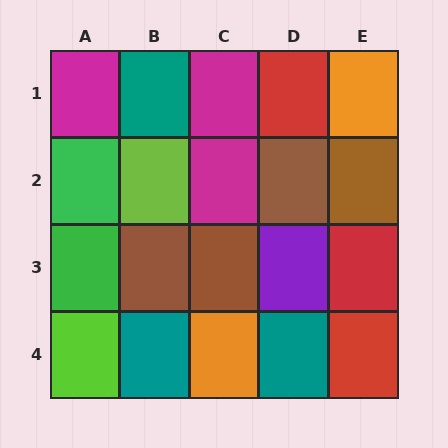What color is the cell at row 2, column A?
Green.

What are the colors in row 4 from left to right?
Lime, teal, orange, teal, red.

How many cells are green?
2 cells are green.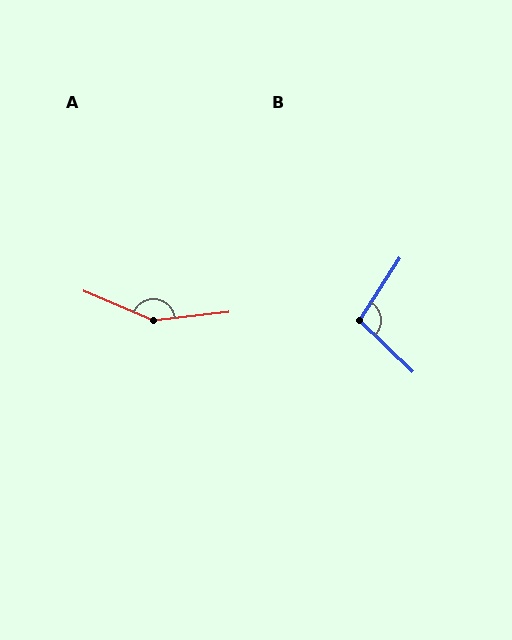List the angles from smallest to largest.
B (100°), A (151°).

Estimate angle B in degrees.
Approximately 100 degrees.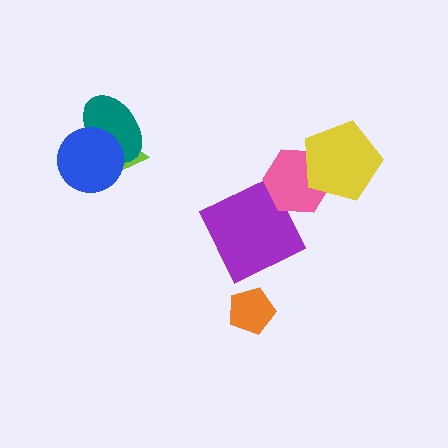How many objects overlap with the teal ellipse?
2 objects overlap with the teal ellipse.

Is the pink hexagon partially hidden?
Yes, it is partially covered by another shape.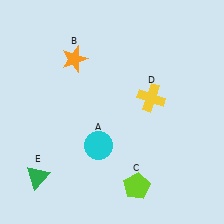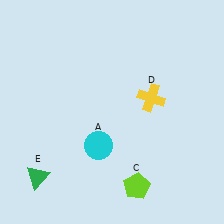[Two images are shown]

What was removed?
The orange star (B) was removed in Image 2.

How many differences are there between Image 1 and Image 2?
There is 1 difference between the two images.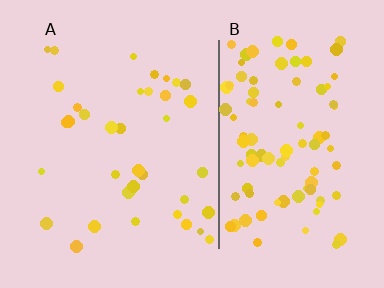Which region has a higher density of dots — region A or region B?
B (the right).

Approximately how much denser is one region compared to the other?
Approximately 2.7× — region B over region A.